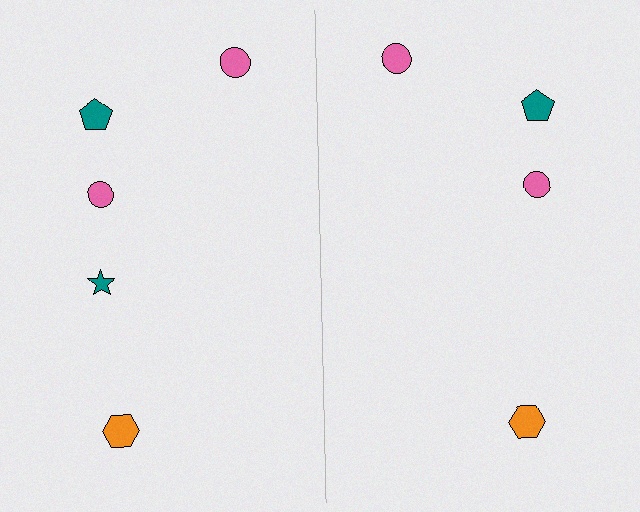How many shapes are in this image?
There are 9 shapes in this image.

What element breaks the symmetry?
A teal star is missing from the right side.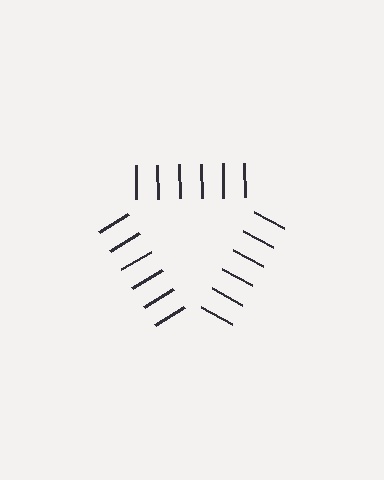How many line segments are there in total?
18 — 6 along each of the 3 edges.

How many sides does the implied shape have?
3 sides — the line-ends trace a triangle.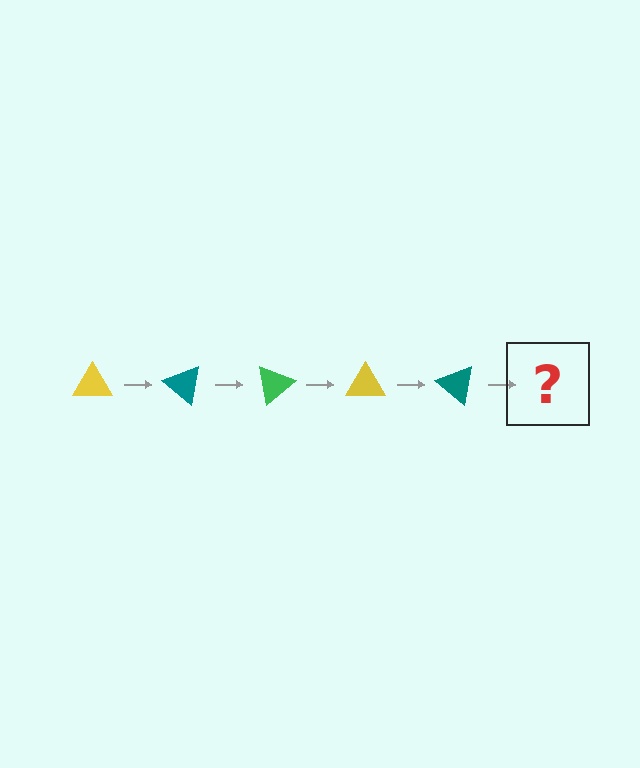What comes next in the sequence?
The next element should be a green triangle, rotated 200 degrees from the start.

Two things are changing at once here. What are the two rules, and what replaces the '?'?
The two rules are that it rotates 40 degrees each step and the color cycles through yellow, teal, and green. The '?' should be a green triangle, rotated 200 degrees from the start.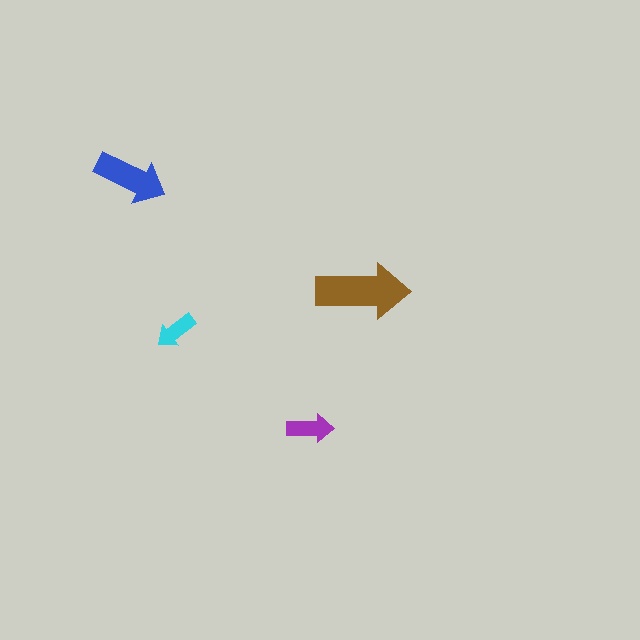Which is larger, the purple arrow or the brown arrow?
The brown one.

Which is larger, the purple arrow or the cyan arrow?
The purple one.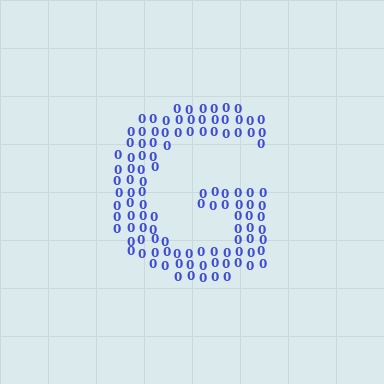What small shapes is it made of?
It is made of small digit 0's.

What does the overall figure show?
The overall figure shows the letter G.